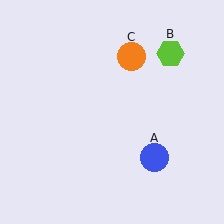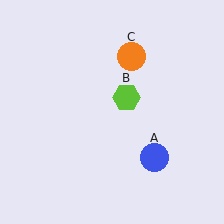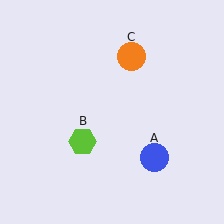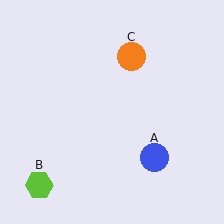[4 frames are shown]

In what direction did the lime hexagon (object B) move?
The lime hexagon (object B) moved down and to the left.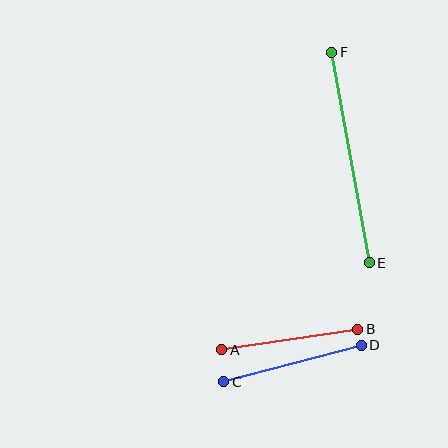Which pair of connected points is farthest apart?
Points E and F are farthest apart.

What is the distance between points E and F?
The distance is approximately 214 pixels.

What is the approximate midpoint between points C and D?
The midpoint is at approximately (292, 364) pixels.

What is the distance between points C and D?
The distance is approximately 142 pixels.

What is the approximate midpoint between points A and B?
The midpoint is at approximately (290, 340) pixels.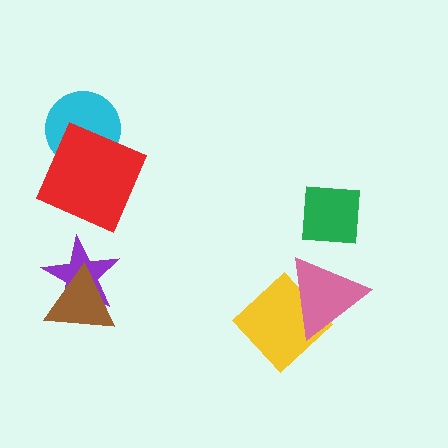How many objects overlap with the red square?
1 object overlaps with the red square.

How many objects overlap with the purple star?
1 object overlaps with the purple star.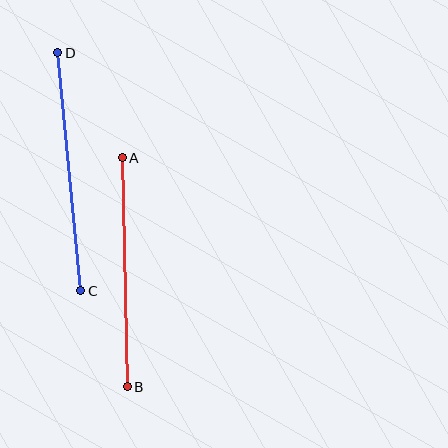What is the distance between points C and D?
The distance is approximately 239 pixels.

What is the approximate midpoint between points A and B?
The midpoint is at approximately (125, 272) pixels.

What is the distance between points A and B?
The distance is approximately 229 pixels.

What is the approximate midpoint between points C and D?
The midpoint is at approximately (69, 172) pixels.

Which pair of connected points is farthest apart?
Points C and D are farthest apart.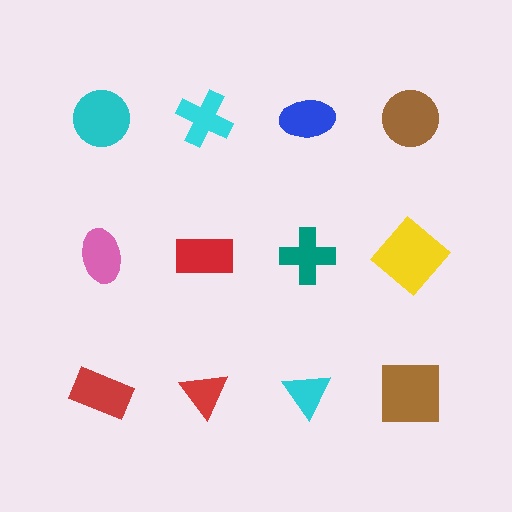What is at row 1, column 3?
A blue ellipse.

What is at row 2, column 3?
A teal cross.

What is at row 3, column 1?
A red rectangle.